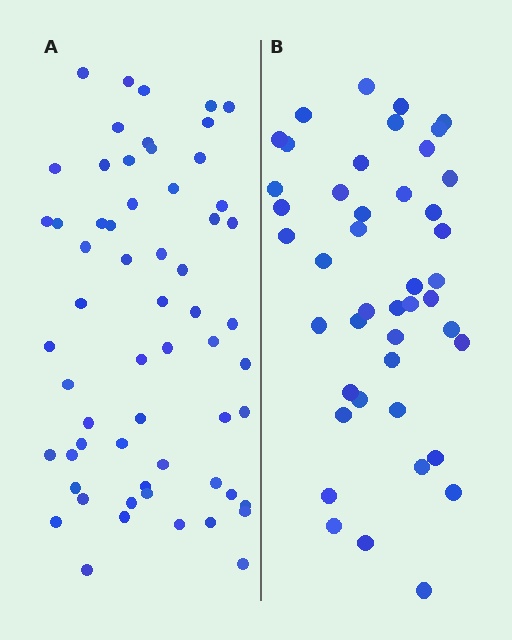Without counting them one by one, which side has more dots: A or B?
Region A (the left region) has more dots.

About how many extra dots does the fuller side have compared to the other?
Region A has approximately 15 more dots than region B.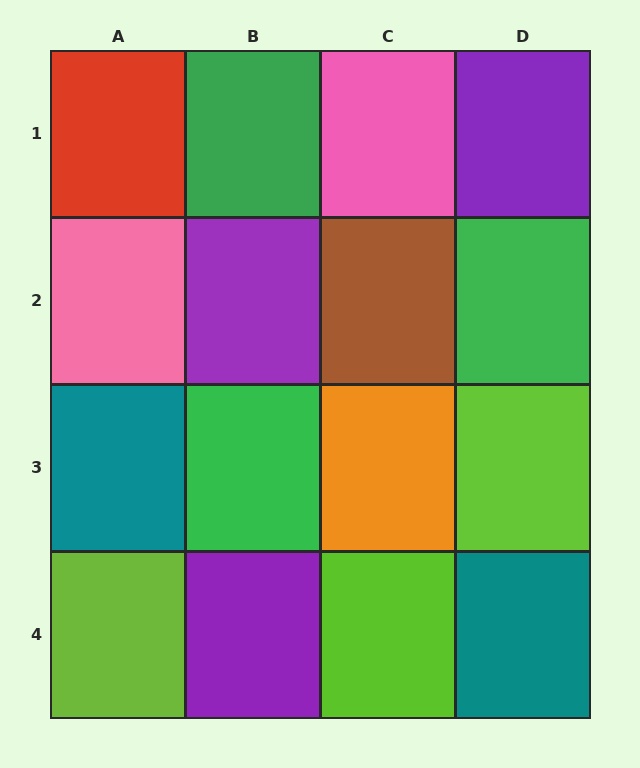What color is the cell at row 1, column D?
Purple.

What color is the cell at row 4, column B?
Purple.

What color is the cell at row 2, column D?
Green.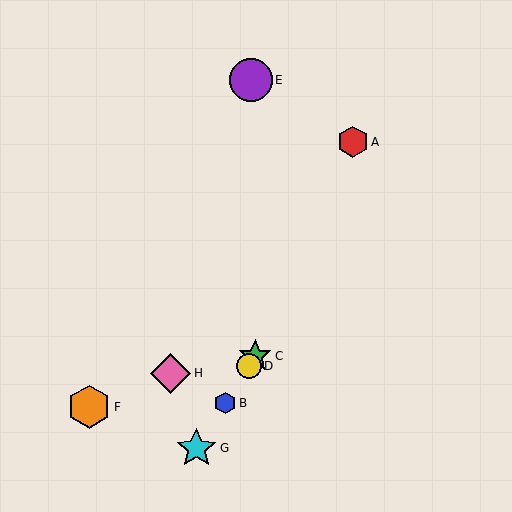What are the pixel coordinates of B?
Object B is at (225, 403).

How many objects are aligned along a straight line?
4 objects (B, C, D, G) are aligned along a straight line.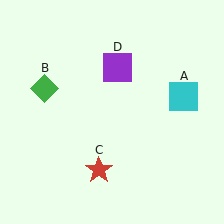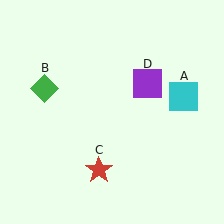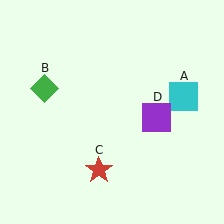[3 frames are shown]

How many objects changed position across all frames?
1 object changed position: purple square (object D).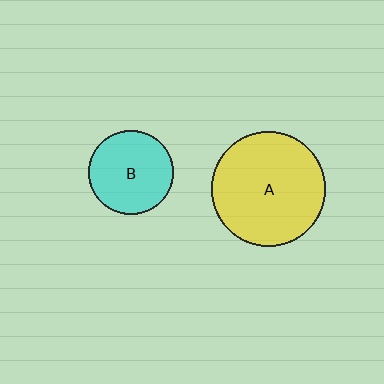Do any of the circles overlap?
No, none of the circles overlap.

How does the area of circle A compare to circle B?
Approximately 1.8 times.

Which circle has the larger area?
Circle A (yellow).